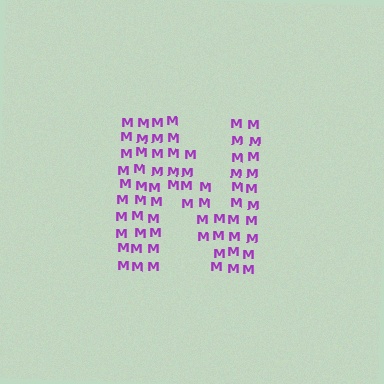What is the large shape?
The large shape is the letter N.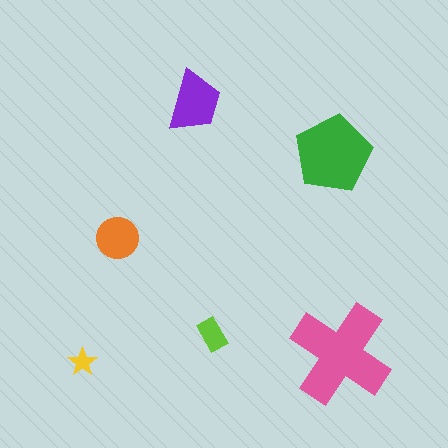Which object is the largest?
The pink cross.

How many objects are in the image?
There are 6 objects in the image.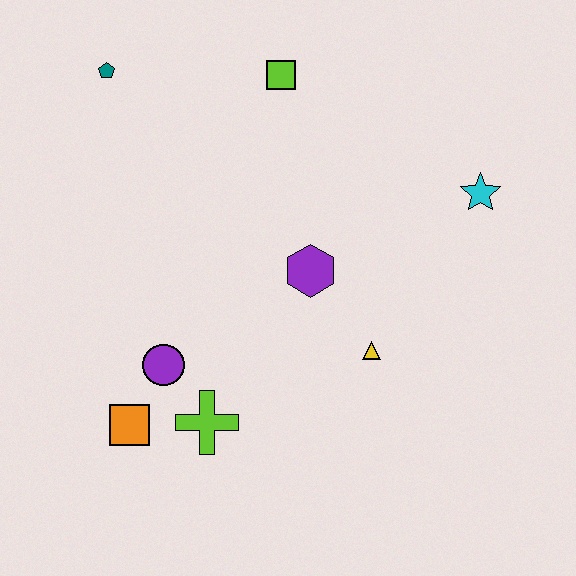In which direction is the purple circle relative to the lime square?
The purple circle is below the lime square.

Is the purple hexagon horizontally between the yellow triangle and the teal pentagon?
Yes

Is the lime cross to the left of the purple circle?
No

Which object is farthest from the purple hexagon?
The teal pentagon is farthest from the purple hexagon.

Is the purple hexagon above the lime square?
No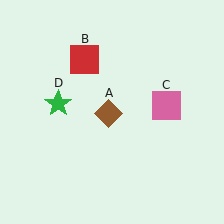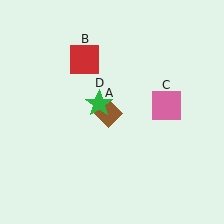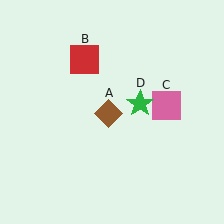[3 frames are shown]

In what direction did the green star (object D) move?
The green star (object D) moved right.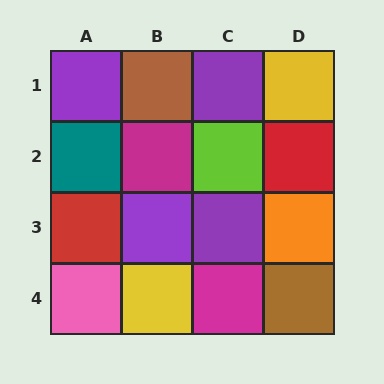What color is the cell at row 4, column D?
Brown.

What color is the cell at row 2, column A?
Teal.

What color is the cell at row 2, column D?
Red.